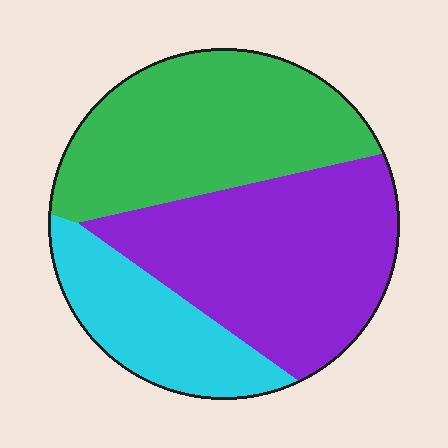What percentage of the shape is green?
Green takes up about three eighths (3/8) of the shape.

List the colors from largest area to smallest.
From largest to smallest: purple, green, cyan.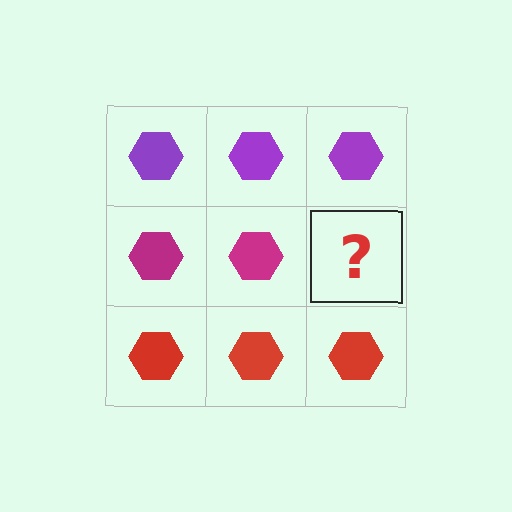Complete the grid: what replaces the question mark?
The question mark should be replaced with a magenta hexagon.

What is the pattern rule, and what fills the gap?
The rule is that each row has a consistent color. The gap should be filled with a magenta hexagon.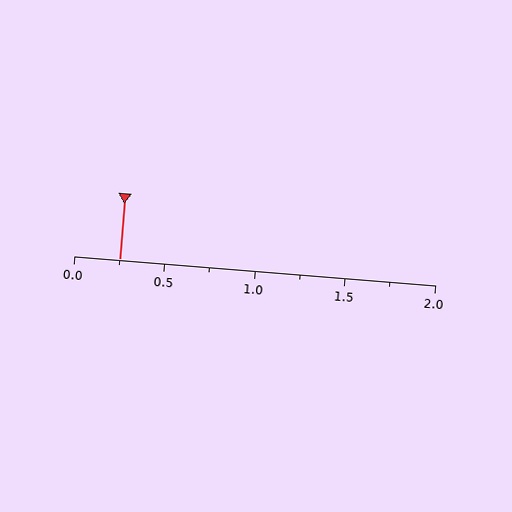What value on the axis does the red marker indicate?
The marker indicates approximately 0.25.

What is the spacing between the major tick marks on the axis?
The major ticks are spaced 0.5 apart.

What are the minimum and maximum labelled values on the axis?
The axis runs from 0.0 to 2.0.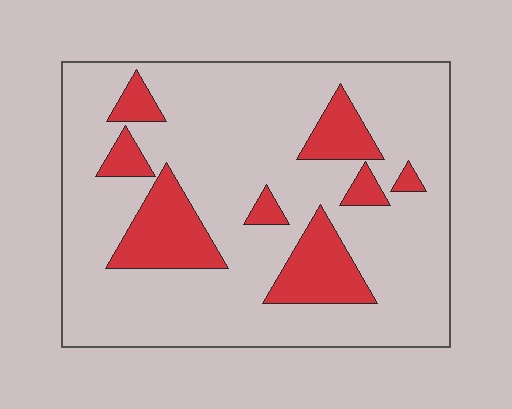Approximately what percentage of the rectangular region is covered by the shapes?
Approximately 20%.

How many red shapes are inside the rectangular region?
8.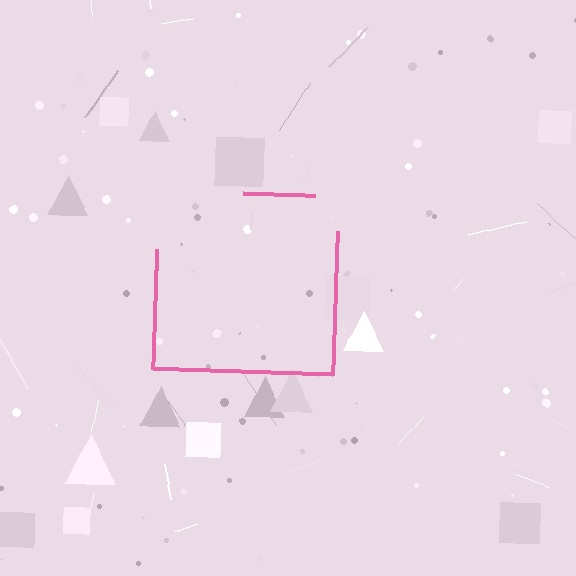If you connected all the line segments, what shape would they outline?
They would outline a square.